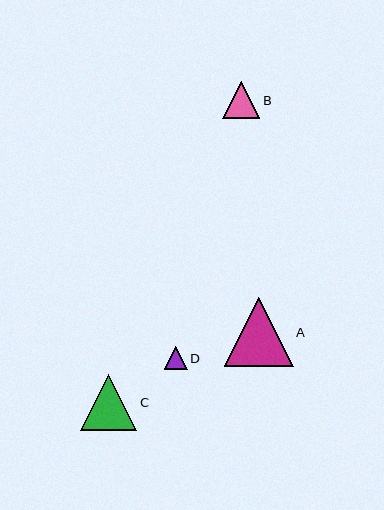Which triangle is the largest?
Triangle A is the largest with a size of approximately 68 pixels.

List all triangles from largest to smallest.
From largest to smallest: A, C, B, D.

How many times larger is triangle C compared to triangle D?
Triangle C is approximately 2.4 times the size of triangle D.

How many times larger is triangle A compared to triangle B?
Triangle A is approximately 1.9 times the size of triangle B.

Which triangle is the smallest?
Triangle D is the smallest with a size of approximately 23 pixels.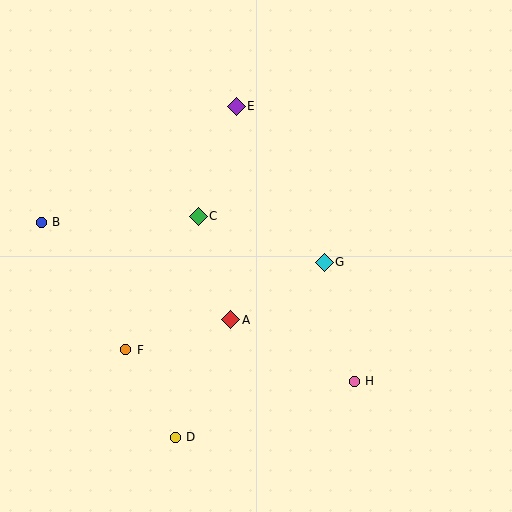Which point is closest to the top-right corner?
Point E is closest to the top-right corner.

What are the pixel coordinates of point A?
Point A is at (231, 320).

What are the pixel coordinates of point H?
Point H is at (354, 381).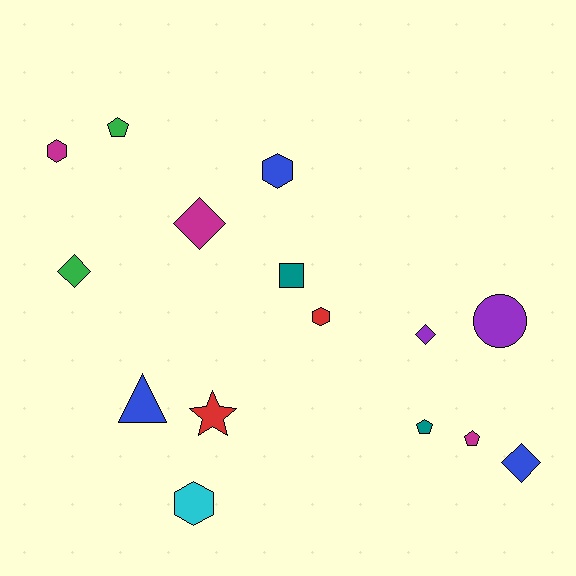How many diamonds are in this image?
There are 4 diamonds.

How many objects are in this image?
There are 15 objects.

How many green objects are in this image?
There are 2 green objects.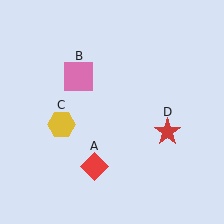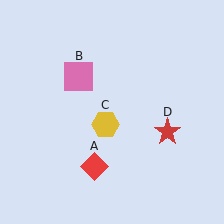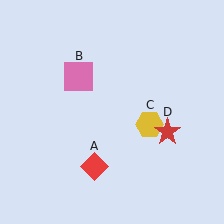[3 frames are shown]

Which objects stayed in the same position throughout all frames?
Red diamond (object A) and pink square (object B) and red star (object D) remained stationary.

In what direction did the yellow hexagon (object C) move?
The yellow hexagon (object C) moved right.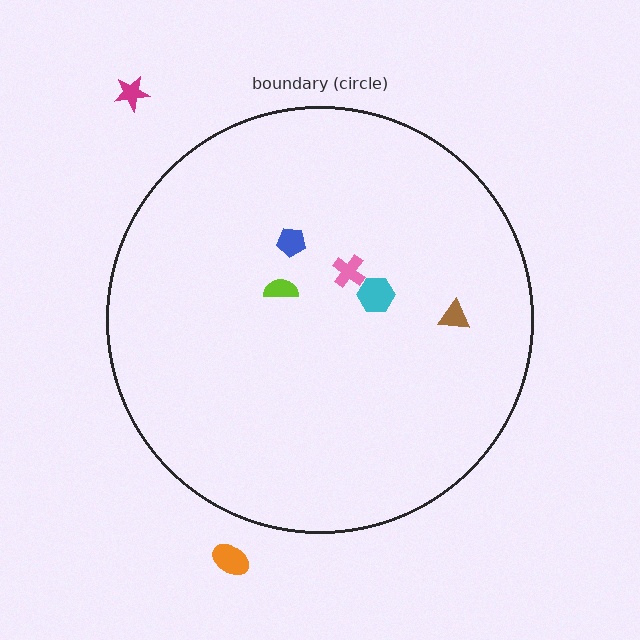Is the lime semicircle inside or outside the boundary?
Inside.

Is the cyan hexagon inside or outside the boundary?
Inside.